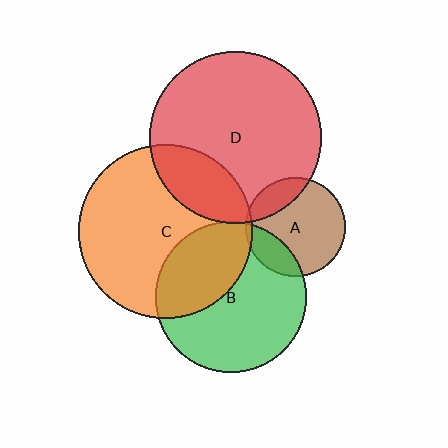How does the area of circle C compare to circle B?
Approximately 1.3 times.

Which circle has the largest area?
Circle C (orange).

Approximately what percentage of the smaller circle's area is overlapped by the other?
Approximately 20%.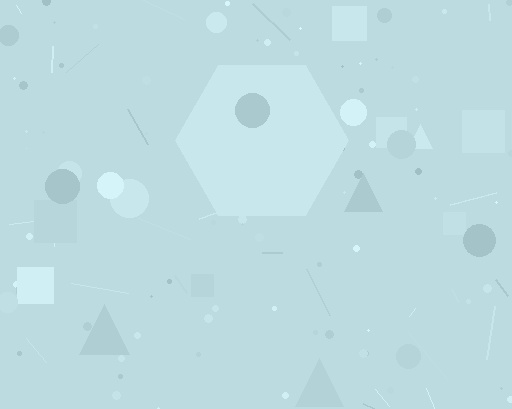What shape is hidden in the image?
A hexagon is hidden in the image.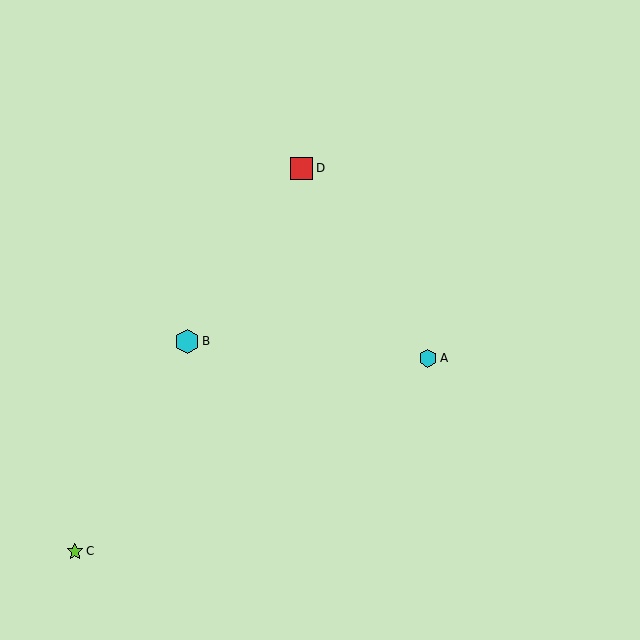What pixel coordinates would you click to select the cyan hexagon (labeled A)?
Click at (428, 358) to select the cyan hexagon A.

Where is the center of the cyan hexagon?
The center of the cyan hexagon is at (428, 358).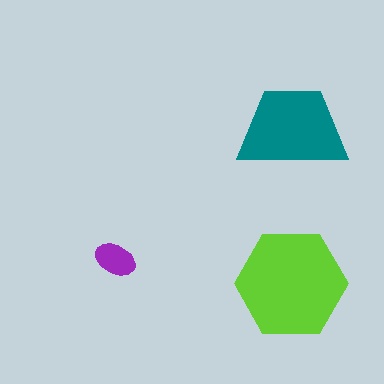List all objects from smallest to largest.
The purple ellipse, the teal trapezoid, the lime hexagon.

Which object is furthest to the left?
The purple ellipse is leftmost.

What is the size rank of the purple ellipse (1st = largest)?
3rd.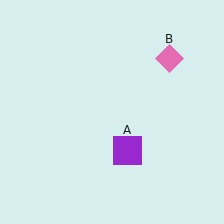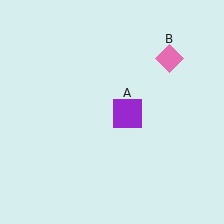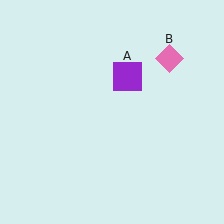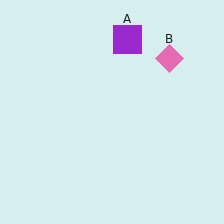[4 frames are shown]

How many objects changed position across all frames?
1 object changed position: purple square (object A).